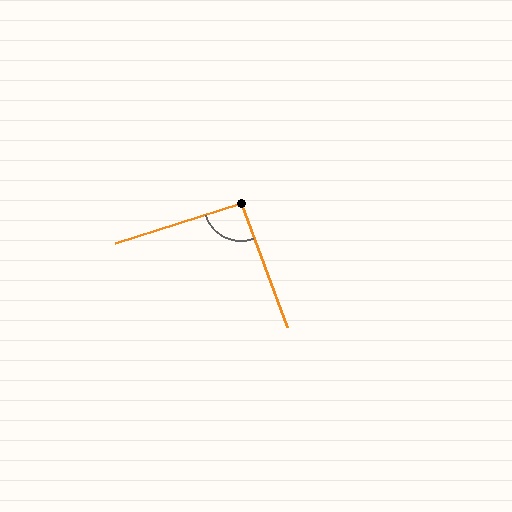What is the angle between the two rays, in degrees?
Approximately 93 degrees.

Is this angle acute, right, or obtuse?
It is approximately a right angle.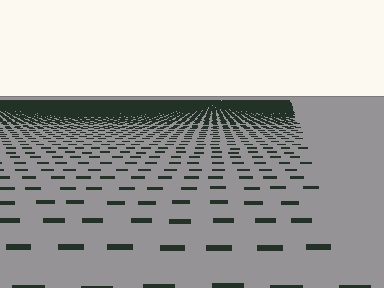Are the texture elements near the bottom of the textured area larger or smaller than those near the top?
Larger. Near the bottom, elements are closer to the viewer and appear at a bigger on-screen size.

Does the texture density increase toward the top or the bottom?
Density increases toward the top.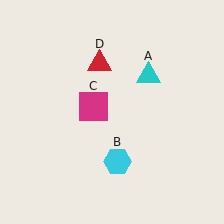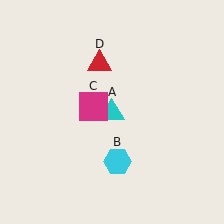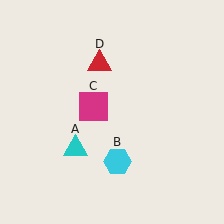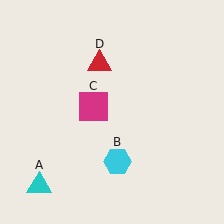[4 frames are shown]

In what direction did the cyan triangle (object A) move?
The cyan triangle (object A) moved down and to the left.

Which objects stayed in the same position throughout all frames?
Cyan hexagon (object B) and magenta square (object C) and red triangle (object D) remained stationary.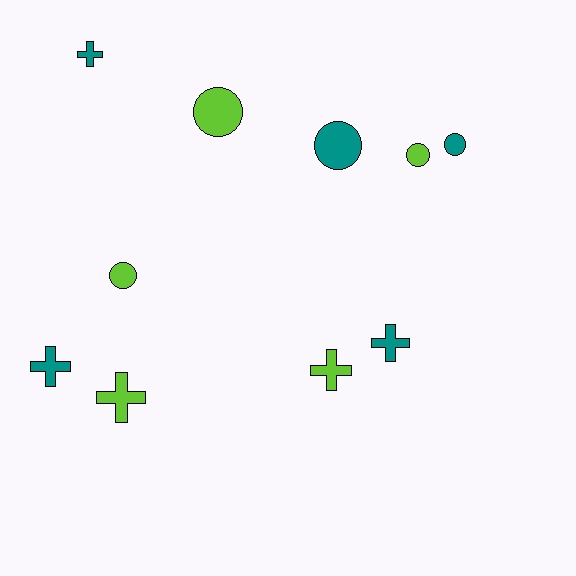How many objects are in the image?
There are 10 objects.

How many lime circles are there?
There are 3 lime circles.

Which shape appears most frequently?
Cross, with 5 objects.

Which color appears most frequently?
Lime, with 5 objects.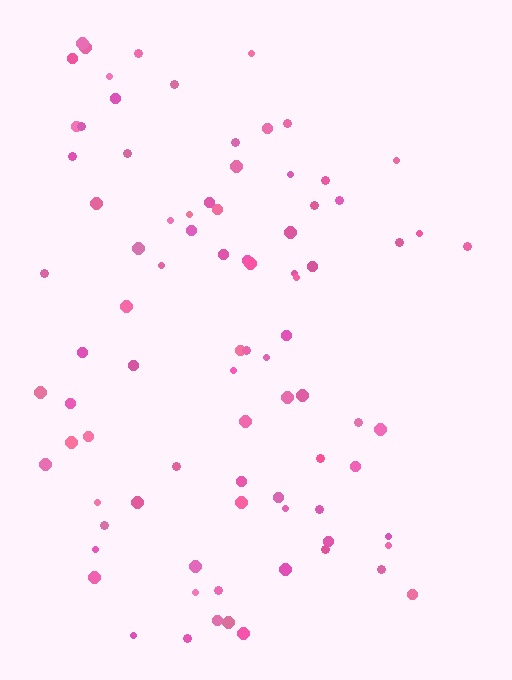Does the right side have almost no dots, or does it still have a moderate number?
Still a moderate number, just noticeably fewer than the left.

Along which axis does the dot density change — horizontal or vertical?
Horizontal.